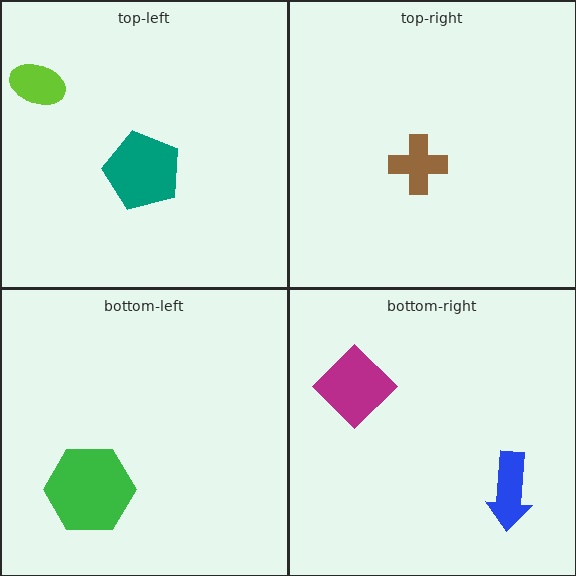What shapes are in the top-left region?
The teal pentagon, the lime ellipse.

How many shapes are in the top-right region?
1.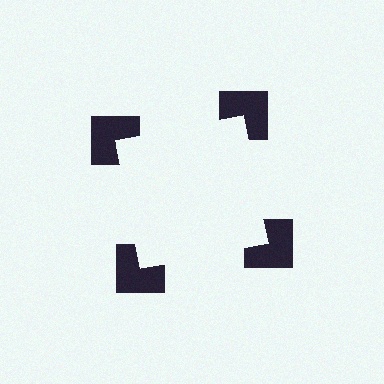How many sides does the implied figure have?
4 sides.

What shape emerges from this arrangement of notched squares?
An illusory square — its edges are inferred from the aligned wedge cuts in the notched squares, not physically drawn.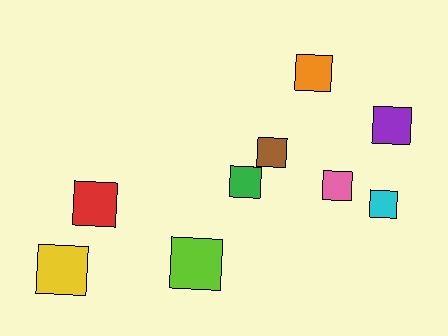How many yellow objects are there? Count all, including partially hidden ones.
There is 1 yellow object.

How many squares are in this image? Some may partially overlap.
There are 9 squares.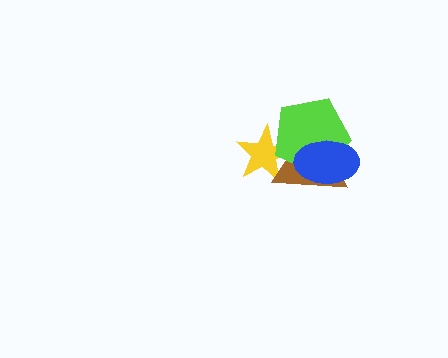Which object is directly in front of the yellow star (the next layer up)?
The brown triangle is directly in front of the yellow star.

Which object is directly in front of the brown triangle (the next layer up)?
The lime pentagon is directly in front of the brown triangle.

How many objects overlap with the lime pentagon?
3 objects overlap with the lime pentagon.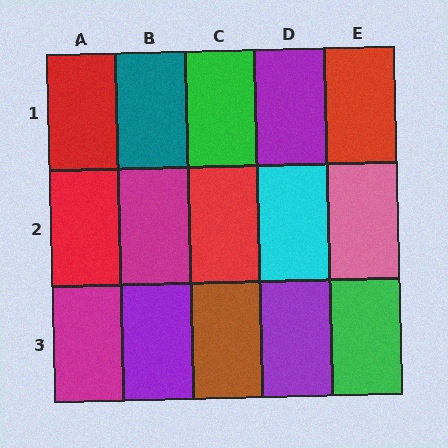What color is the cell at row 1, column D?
Purple.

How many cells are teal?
1 cell is teal.